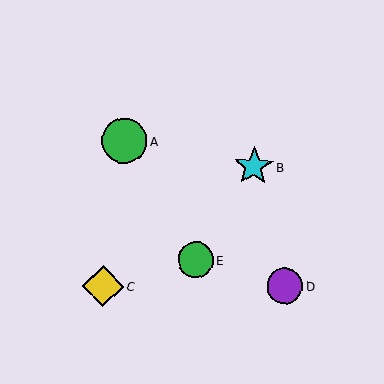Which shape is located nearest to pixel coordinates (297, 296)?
The purple circle (labeled D) at (285, 286) is nearest to that location.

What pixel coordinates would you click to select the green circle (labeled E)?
Click at (196, 260) to select the green circle E.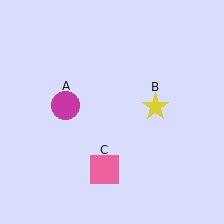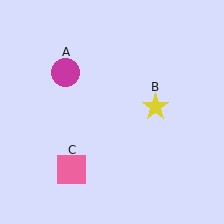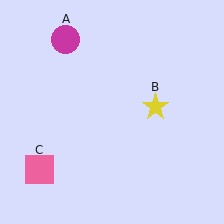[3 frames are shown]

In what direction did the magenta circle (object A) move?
The magenta circle (object A) moved up.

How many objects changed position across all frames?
2 objects changed position: magenta circle (object A), pink square (object C).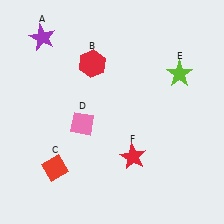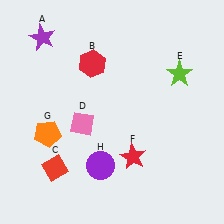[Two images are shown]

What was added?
An orange pentagon (G), a purple circle (H) were added in Image 2.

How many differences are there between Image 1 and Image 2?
There are 2 differences between the two images.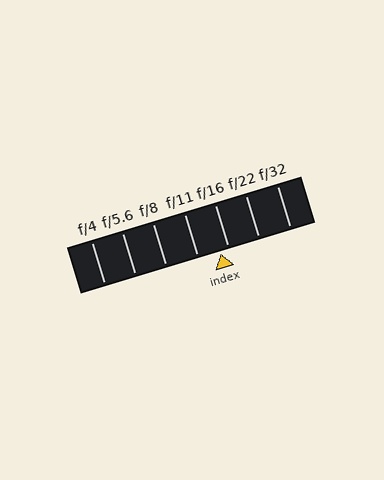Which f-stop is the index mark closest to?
The index mark is closest to f/16.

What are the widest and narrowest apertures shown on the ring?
The widest aperture shown is f/4 and the narrowest is f/32.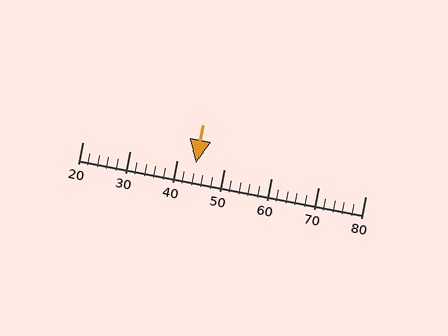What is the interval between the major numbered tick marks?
The major tick marks are spaced 10 units apart.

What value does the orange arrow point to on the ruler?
The orange arrow points to approximately 44.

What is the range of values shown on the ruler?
The ruler shows values from 20 to 80.